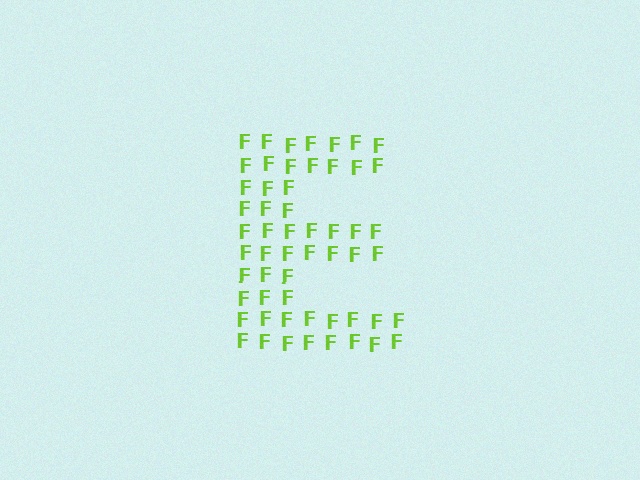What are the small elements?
The small elements are letter F's.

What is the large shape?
The large shape is the letter E.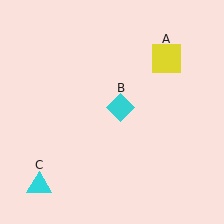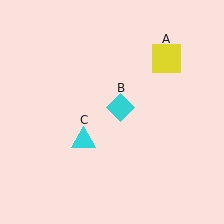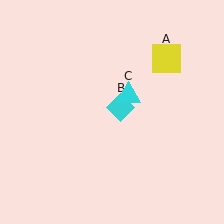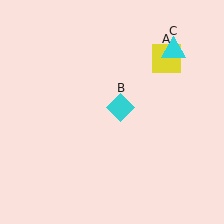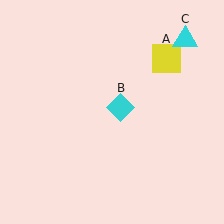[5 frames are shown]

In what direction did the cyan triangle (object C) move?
The cyan triangle (object C) moved up and to the right.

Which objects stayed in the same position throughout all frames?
Yellow square (object A) and cyan diamond (object B) remained stationary.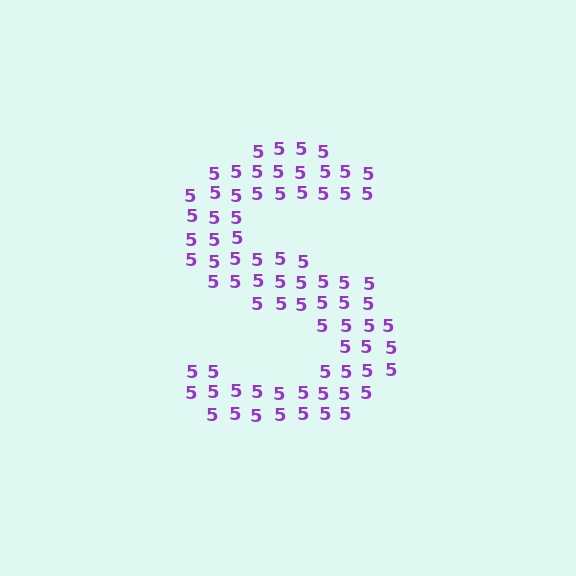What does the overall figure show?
The overall figure shows the letter S.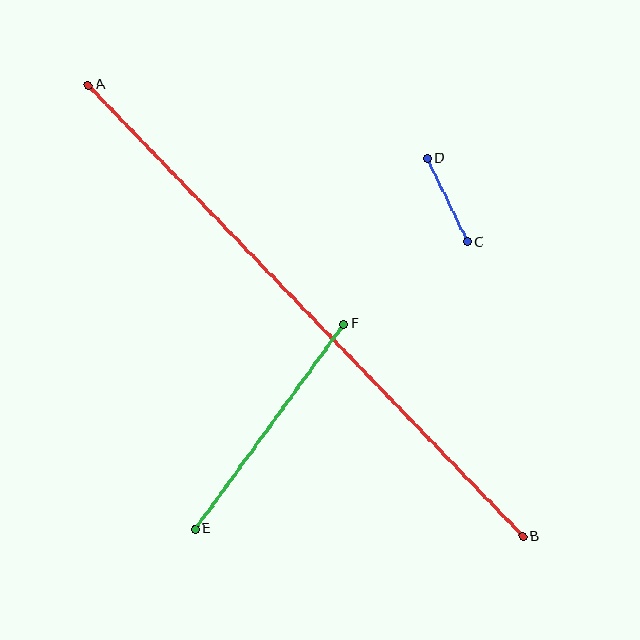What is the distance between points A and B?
The distance is approximately 627 pixels.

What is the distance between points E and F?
The distance is approximately 254 pixels.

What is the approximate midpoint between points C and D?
The midpoint is at approximately (447, 200) pixels.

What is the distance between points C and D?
The distance is approximately 93 pixels.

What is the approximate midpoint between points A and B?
The midpoint is at approximately (306, 311) pixels.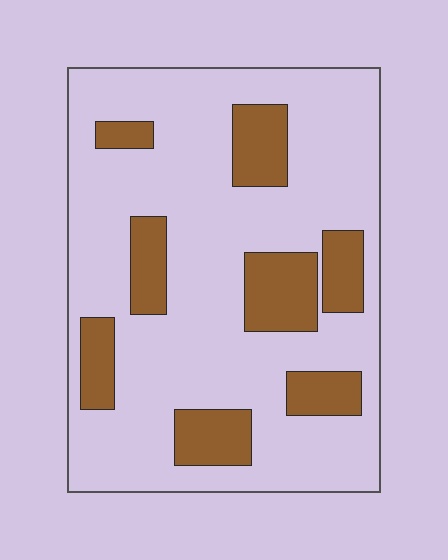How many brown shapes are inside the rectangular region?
8.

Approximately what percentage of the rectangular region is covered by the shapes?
Approximately 25%.